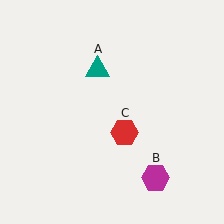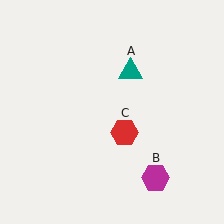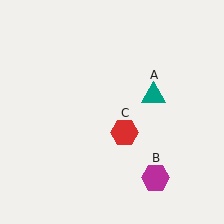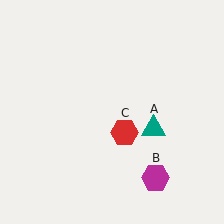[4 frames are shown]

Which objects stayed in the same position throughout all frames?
Magenta hexagon (object B) and red hexagon (object C) remained stationary.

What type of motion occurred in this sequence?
The teal triangle (object A) rotated clockwise around the center of the scene.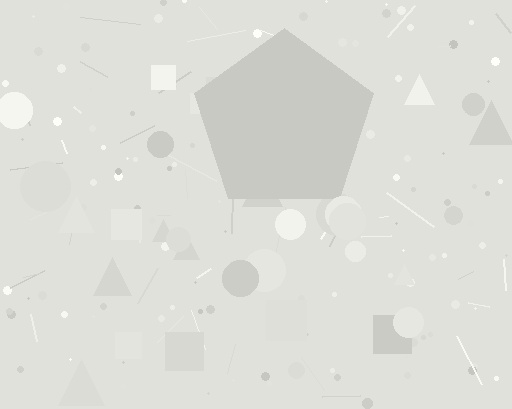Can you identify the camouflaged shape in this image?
The camouflaged shape is a pentagon.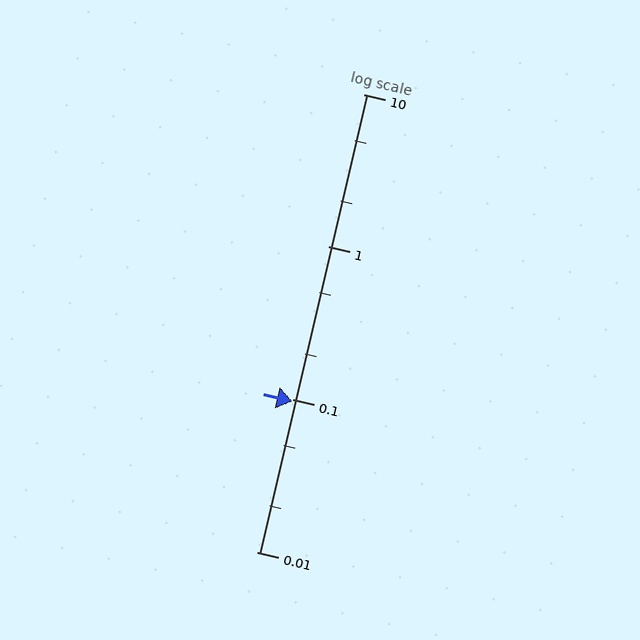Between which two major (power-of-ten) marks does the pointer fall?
The pointer is between 0.01 and 0.1.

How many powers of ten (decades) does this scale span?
The scale spans 3 decades, from 0.01 to 10.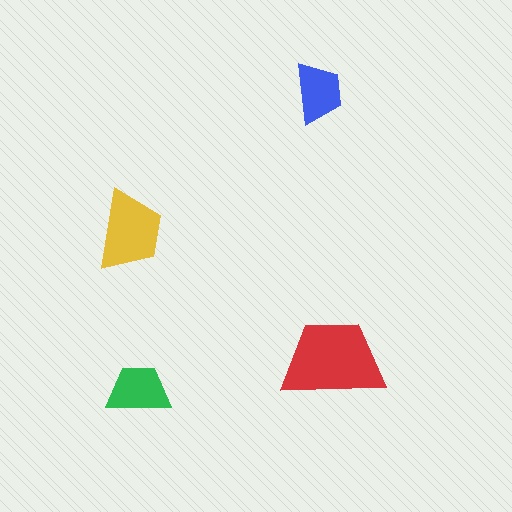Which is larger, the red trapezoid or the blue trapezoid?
The red one.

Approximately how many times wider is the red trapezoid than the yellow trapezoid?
About 1.5 times wider.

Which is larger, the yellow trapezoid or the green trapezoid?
The yellow one.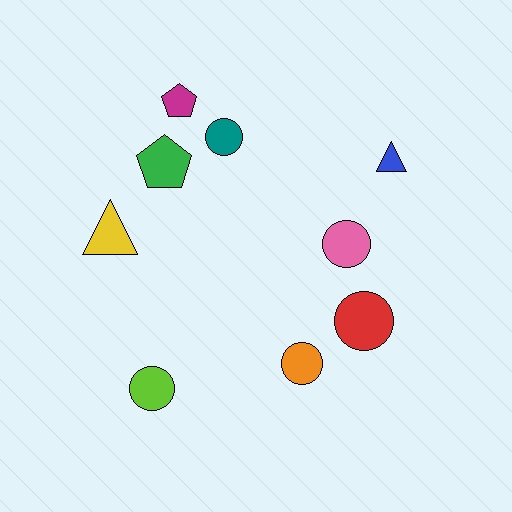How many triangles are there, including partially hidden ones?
There are 2 triangles.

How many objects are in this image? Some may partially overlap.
There are 9 objects.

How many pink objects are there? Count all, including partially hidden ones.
There is 1 pink object.